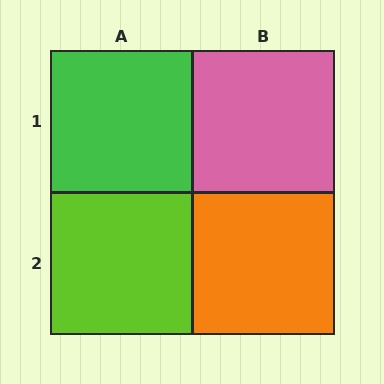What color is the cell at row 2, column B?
Orange.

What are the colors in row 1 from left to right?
Green, pink.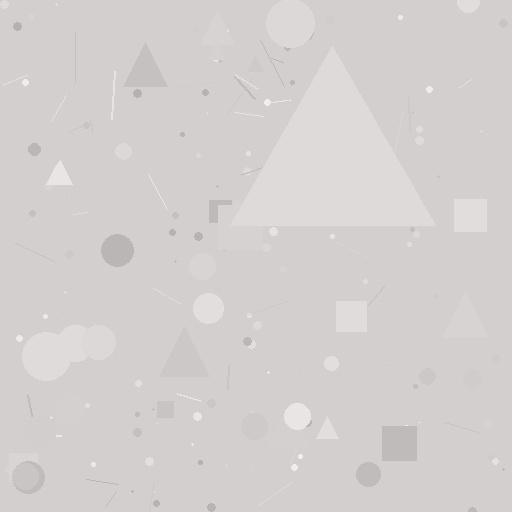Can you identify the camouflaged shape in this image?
The camouflaged shape is a triangle.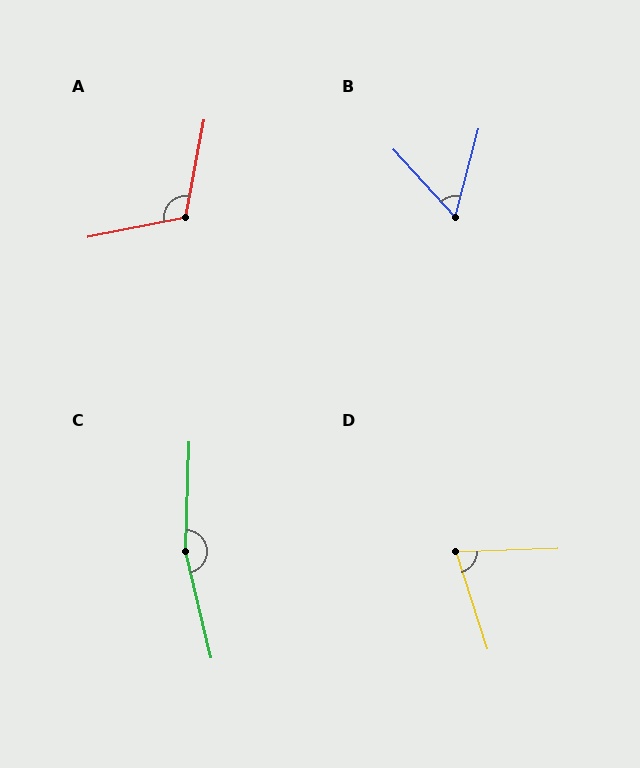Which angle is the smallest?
B, at approximately 57 degrees.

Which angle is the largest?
C, at approximately 164 degrees.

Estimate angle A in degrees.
Approximately 112 degrees.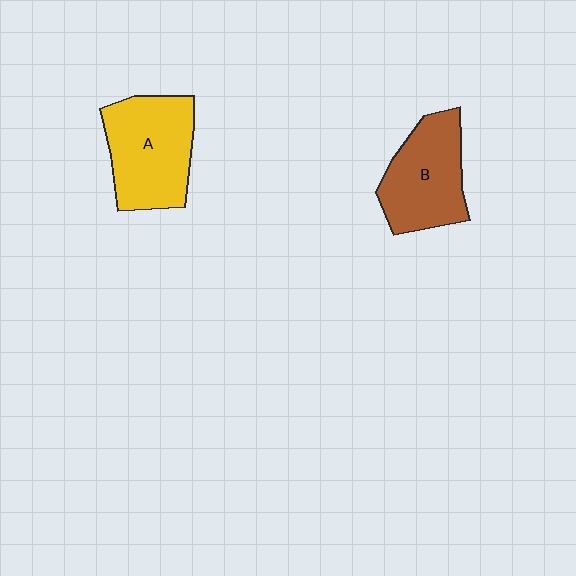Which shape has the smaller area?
Shape B (brown).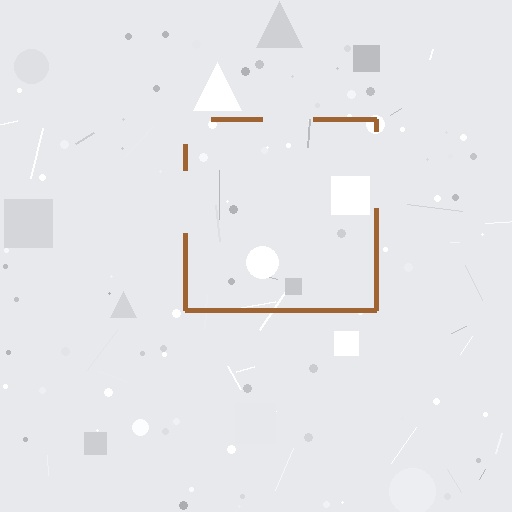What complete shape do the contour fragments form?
The contour fragments form a square.